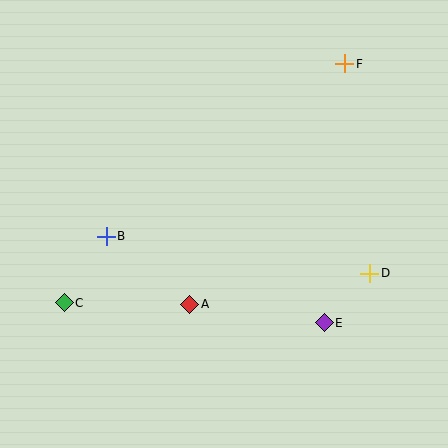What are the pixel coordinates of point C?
Point C is at (64, 303).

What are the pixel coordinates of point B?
Point B is at (106, 236).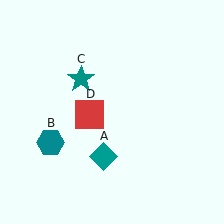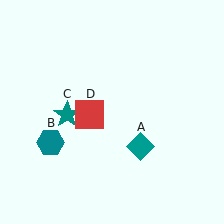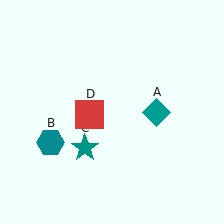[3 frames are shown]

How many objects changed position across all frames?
2 objects changed position: teal diamond (object A), teal star (object C).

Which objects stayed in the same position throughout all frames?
Teal hexagon (object B) and red square (object D) remained stationary.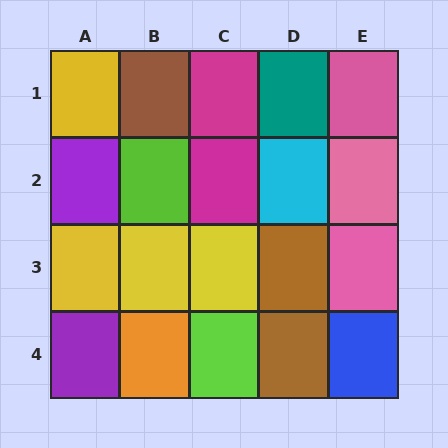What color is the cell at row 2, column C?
Magenta.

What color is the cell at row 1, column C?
Magenta.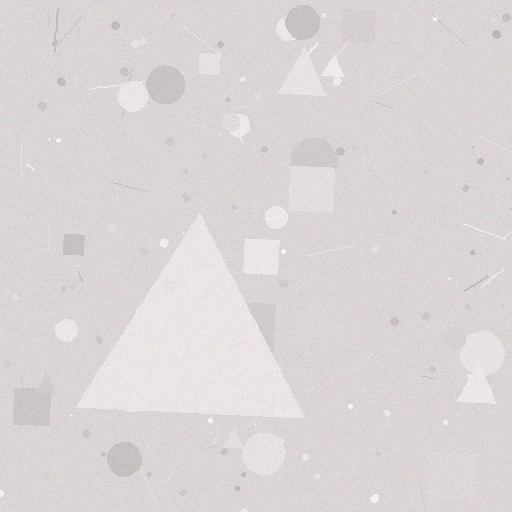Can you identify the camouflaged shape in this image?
The camouflaged shape is a triangle.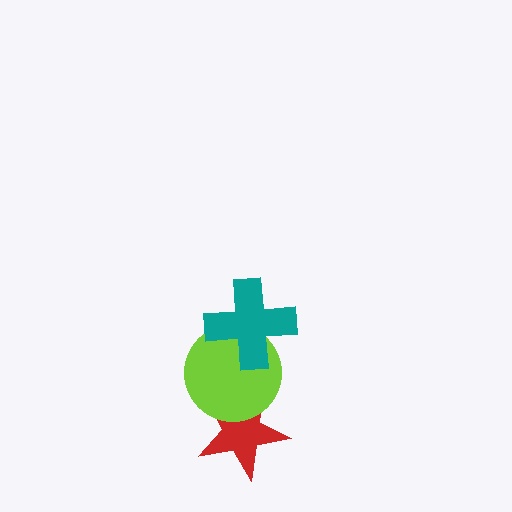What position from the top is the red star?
The red star is 3rd from the top.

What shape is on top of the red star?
The lime circle is on top of the red star.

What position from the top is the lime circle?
The lime circle is 2nd from the top.